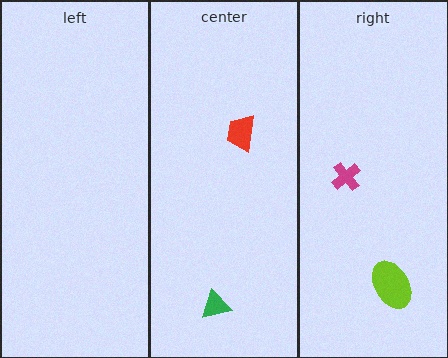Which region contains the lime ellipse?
The right region.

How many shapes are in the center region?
2.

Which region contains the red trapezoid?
The center region.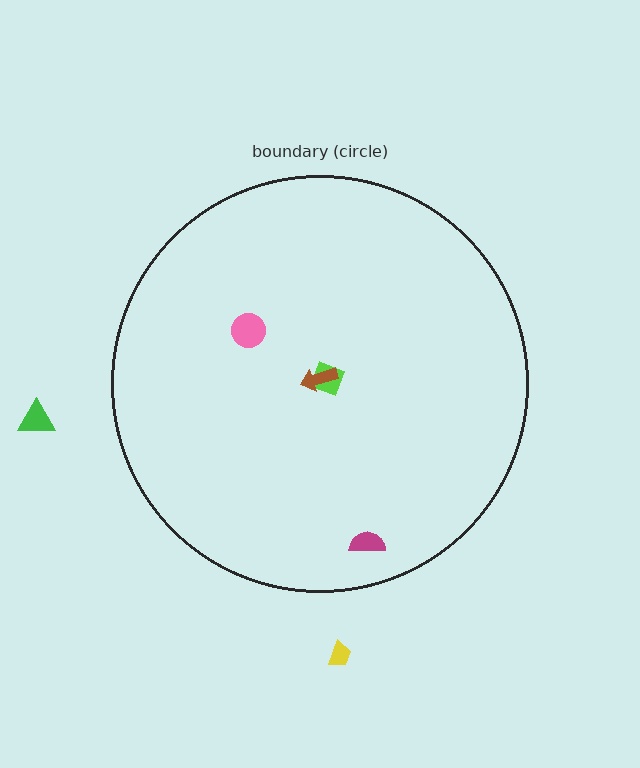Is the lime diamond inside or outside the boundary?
Inside.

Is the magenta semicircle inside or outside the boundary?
Inside.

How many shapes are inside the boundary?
4 inside, 2 outside.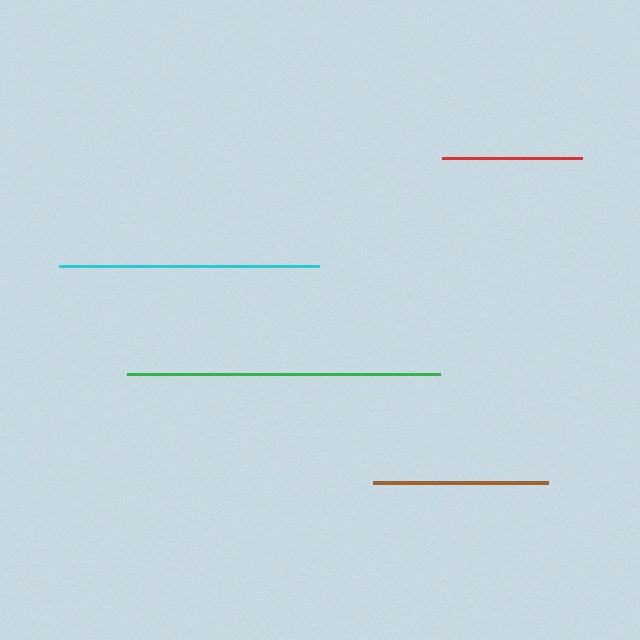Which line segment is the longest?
The green line is the longest at approximately 313 pixels.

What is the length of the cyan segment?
The cyan segment is approximately 260 pixels long.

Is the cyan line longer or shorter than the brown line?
The cyan line is longer than the brown line.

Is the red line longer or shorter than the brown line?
The brown line is longer than the red line.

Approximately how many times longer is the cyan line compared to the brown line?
The cyan line is approximately 1.5 times the length of the brown line.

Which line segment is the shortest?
The red line is the shortest at approximately 140 pixels.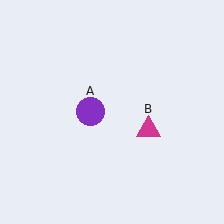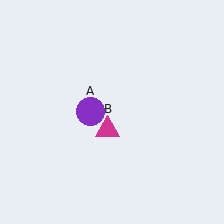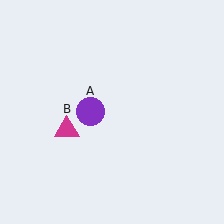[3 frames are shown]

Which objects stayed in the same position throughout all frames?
Purple circle (object A) remained stationary.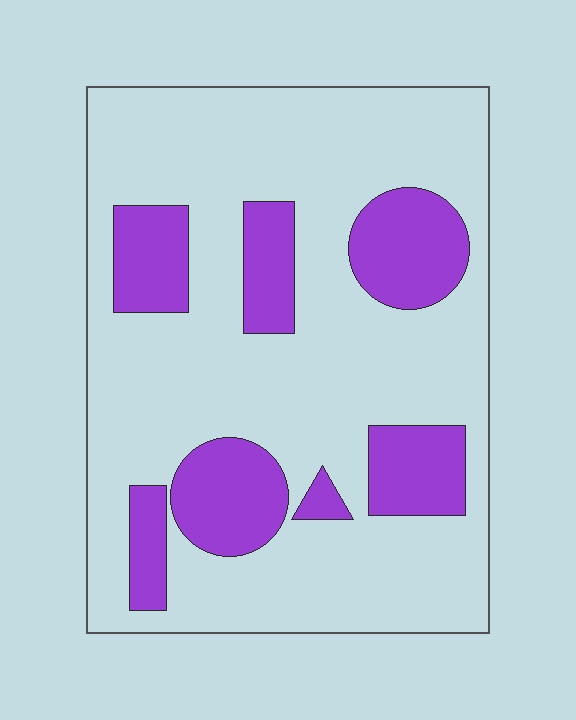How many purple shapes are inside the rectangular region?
7.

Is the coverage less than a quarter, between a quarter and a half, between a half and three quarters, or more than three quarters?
Less than a quarter.